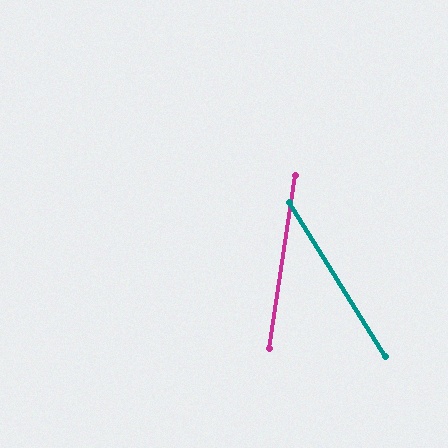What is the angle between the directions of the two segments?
Approximately 40 degrees.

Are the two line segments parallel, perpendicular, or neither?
Neither parallel nor perpendicular — they differ by about 40°.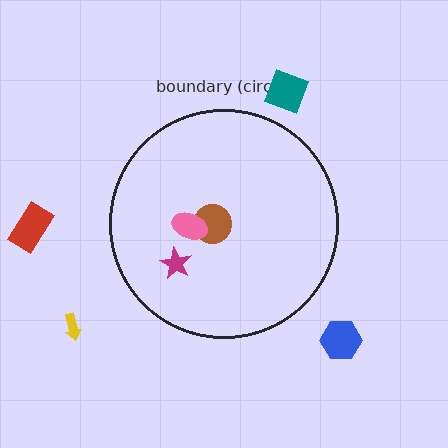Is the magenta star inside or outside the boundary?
Inside.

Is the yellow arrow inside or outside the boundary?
Outside.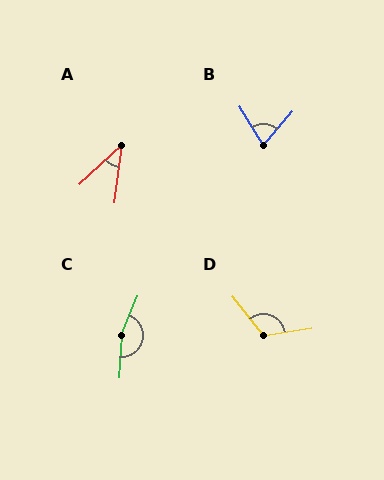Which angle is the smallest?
A, at approximately 40 degrees.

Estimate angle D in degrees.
Approximately 119 degrees.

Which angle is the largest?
C, at approximately 161 degrees.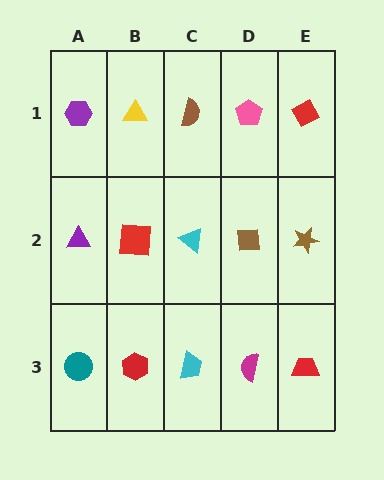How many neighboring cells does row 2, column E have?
3.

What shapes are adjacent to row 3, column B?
A red square (row 2, column B), a teal circle (row 3, column A), a cyan trapezoid (row 3, column C).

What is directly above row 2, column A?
A purple hexagon.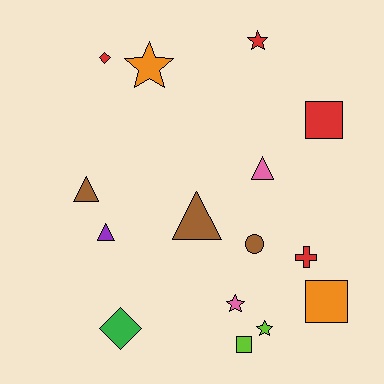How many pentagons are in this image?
There are no pentagons.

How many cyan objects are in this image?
There are no cyan objects.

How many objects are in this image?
There are 15 objects.